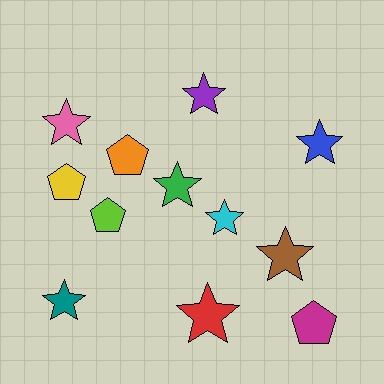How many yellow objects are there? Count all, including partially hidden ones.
There is 1 yellow object.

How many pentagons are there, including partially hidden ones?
There are 4 pentagons.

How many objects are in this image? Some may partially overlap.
There are 12 objects.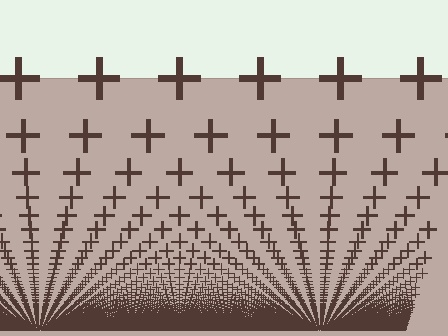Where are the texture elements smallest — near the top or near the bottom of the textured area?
Near the bottom.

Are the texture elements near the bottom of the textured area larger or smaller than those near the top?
Smaller. The gradient is inverted — elements near the bottom are smaller and denser.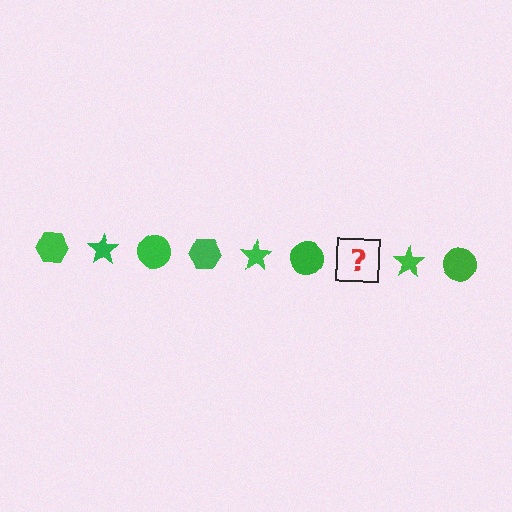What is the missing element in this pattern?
The missing element is a green hexagon.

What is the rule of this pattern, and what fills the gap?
The rule is that the pattern cycles through hexagon, star, circle shapes in green. The gap should be filled with a green hexagon.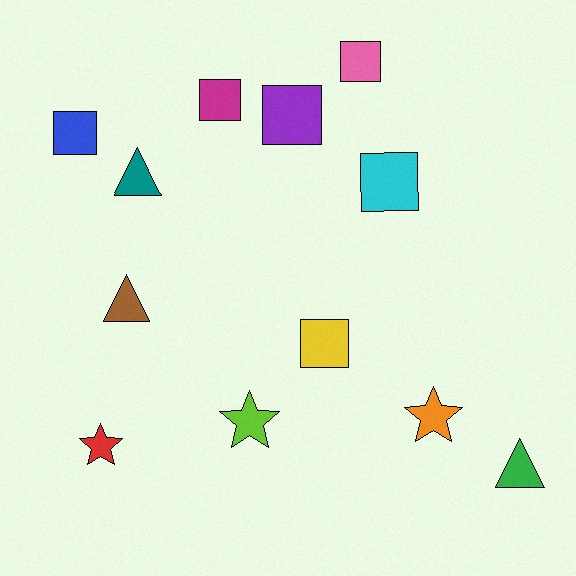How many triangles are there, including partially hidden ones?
There are 3 triangles.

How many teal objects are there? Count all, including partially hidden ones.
There is 1 teal object.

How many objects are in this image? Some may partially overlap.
There are 12 objects.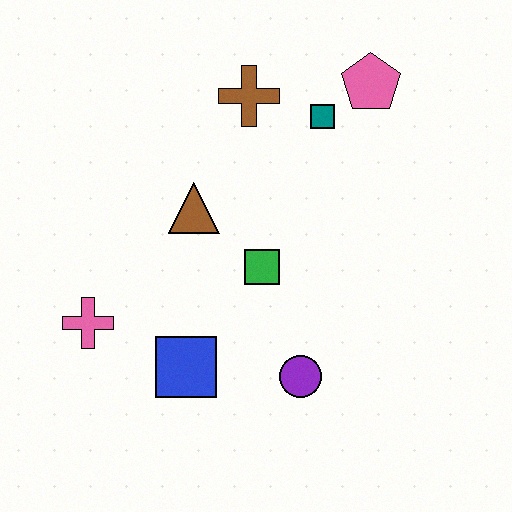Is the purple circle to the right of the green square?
Yes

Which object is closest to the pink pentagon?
The teal square is closest to the pink pentagon.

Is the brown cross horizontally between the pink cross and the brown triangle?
No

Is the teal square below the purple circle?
No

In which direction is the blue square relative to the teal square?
The blue square is below the teal square.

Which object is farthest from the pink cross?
The pink pentagon is farthest from the pink cross.